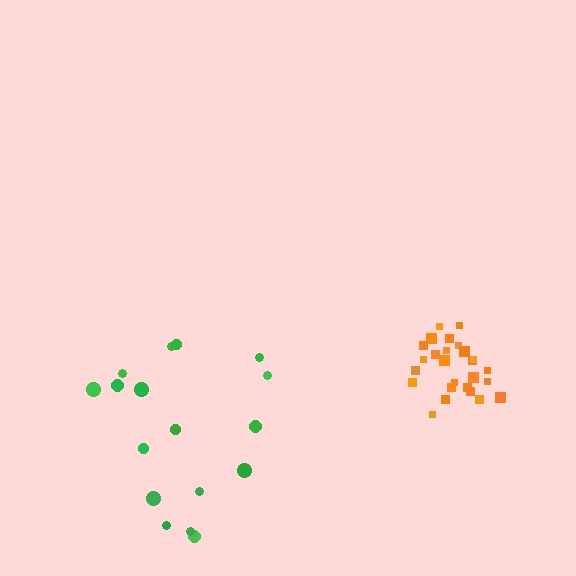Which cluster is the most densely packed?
Orange.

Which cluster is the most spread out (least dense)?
Green.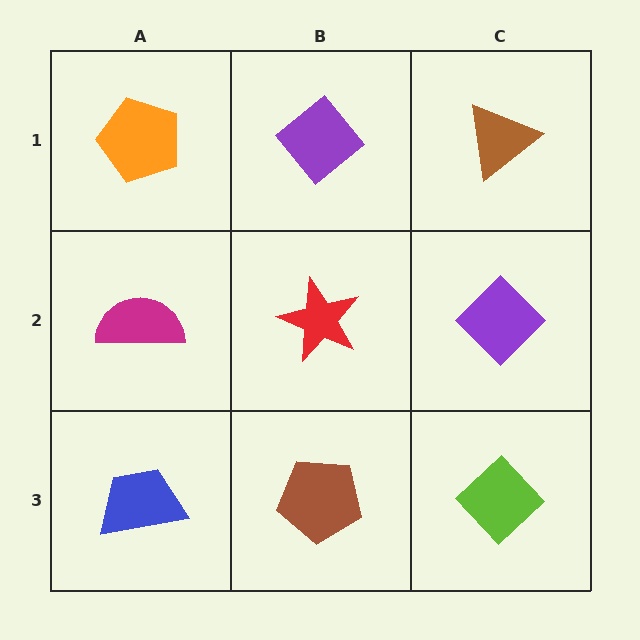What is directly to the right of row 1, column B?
A brown triangle.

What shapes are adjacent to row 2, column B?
A purple diamond (row 1, column B), a brown pentagon (row 3, column B), a magenta semicircle (row 2, column A), a purple diamond (row 2, column C).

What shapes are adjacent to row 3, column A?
A magenta semicircle (row 2, column A), a brown pentagon (row 3, column B).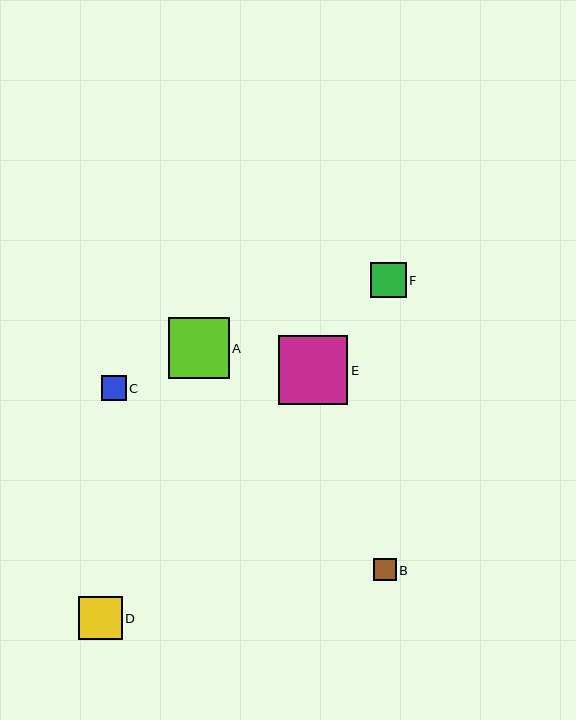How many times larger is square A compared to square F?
Square A is approximately 1.7 times the size of square F.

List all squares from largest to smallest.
From largest to smallest: E, A, D, F, C, B.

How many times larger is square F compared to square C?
Square F is approximately 1.4 times the size of square C.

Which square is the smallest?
Square B is the smallest with a size of approximately 23 pixels.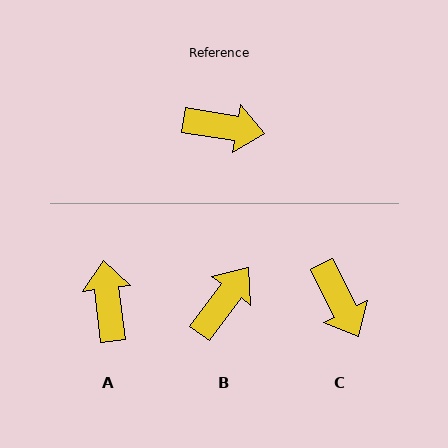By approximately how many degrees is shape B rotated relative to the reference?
Approximately 63 degrees counter-clockwise.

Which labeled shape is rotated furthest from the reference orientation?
A, about 106 degrees away.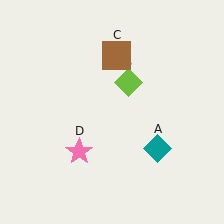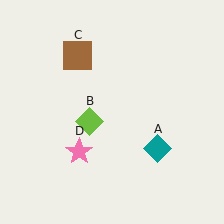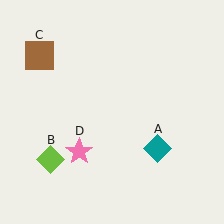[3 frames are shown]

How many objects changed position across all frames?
2 objects changed position: lime diamond (object B), brown square (object C).